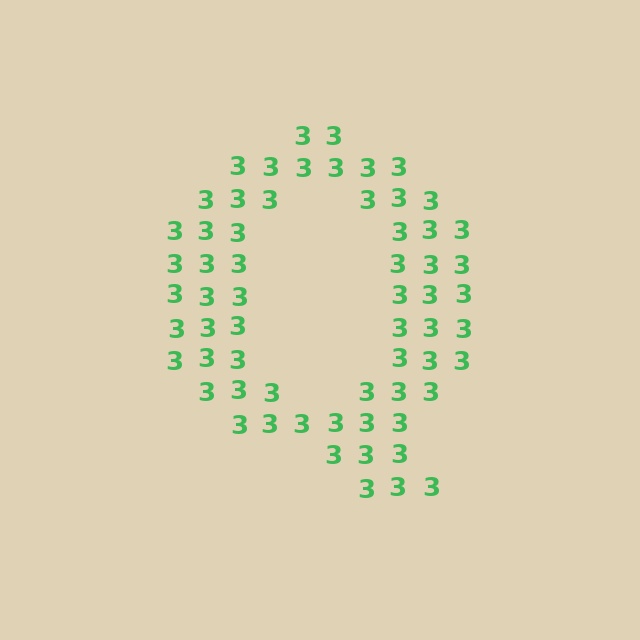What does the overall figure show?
The overall figure shows the letter Q.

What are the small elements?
The small elements are digit 3's.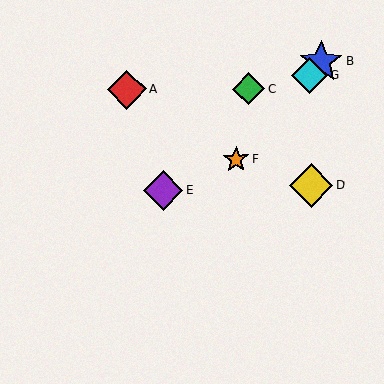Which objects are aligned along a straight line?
Objects B, F, G are aligned along a straight line.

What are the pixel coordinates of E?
Object E is at (163, 191).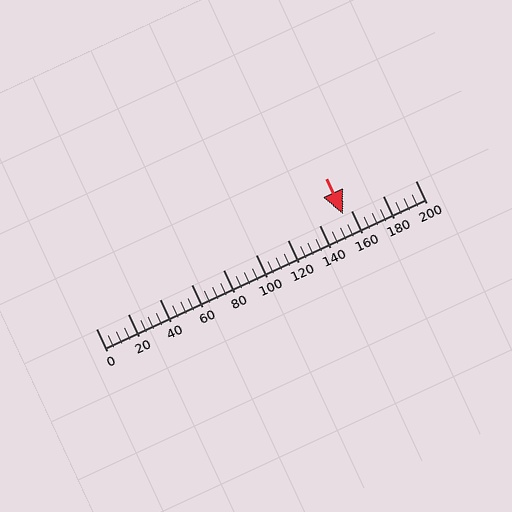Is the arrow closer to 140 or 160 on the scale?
The arrow is closer to 160.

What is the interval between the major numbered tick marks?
The major tick marks are spaced 20 units apart.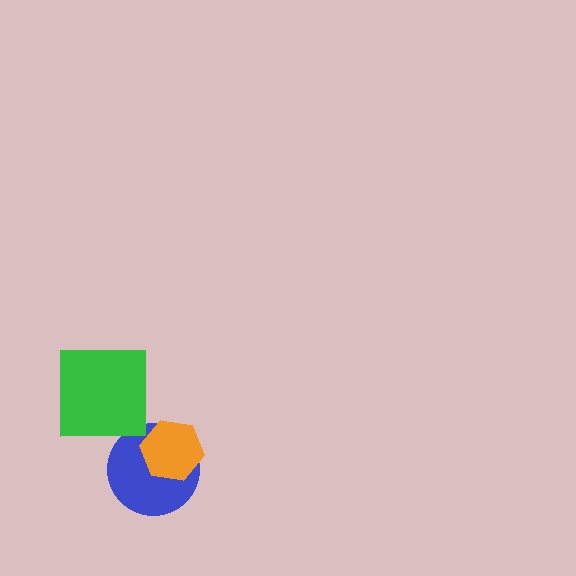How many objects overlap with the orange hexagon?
1 object overlaps with the orange hexagon.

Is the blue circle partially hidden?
Yes, it is partially covered by another shape.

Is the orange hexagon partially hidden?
No, no other shape covers it.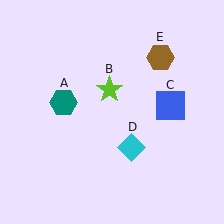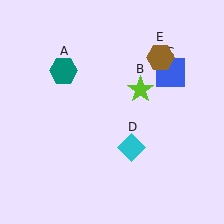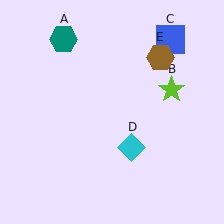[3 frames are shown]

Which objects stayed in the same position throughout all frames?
Cyan diamond (object D) and brown hexagon (object E) remained stationary.